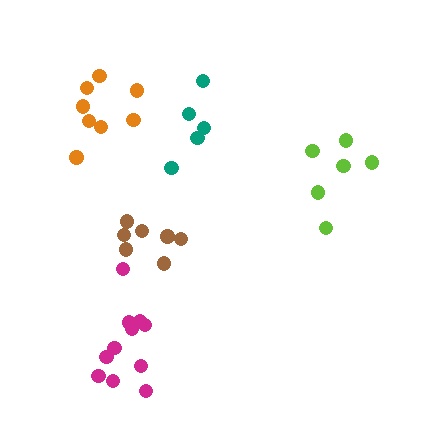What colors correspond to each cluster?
The clusters are colored: lime, brown, magenta, teal, orange.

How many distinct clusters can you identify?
There are 5 distinct clusters.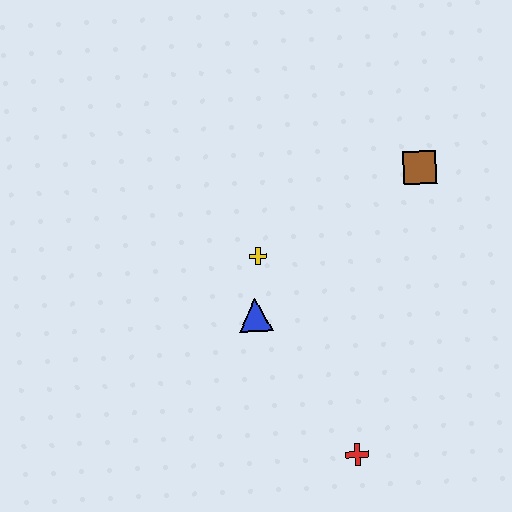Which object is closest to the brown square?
The yellow cross is closest to the brown square.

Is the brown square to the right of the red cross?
Yes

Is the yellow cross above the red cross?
Yes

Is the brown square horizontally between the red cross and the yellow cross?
No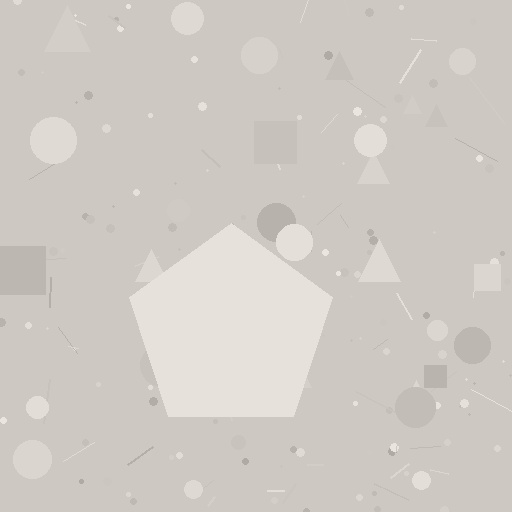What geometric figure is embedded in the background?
A pentagon is embedded in the background.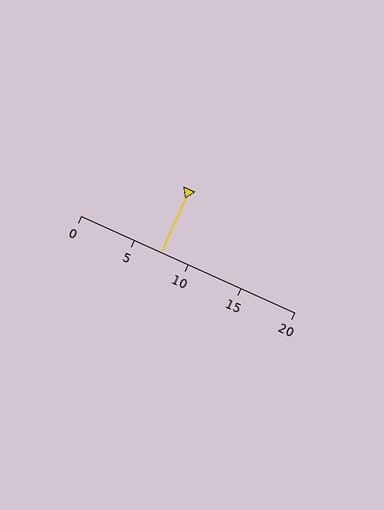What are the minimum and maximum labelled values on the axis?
The axis runs from 0 to 20.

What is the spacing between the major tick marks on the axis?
The major ticks are spaced 5 apart.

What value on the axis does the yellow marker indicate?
The marker indicates approximately 7.5.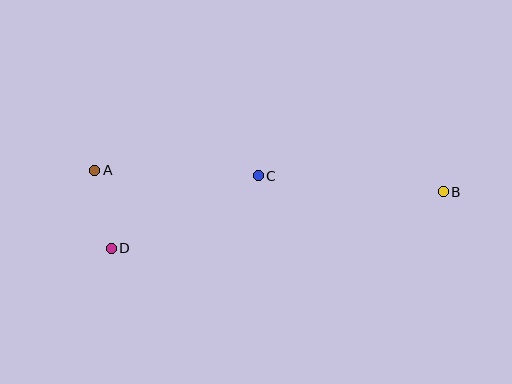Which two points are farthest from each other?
Points A and B are farthest from each other.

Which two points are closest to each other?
Points A and D are closest to each other.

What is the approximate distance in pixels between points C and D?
The distance between C and D is approximately 164 pixels.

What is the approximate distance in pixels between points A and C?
The distance between A and C is approximately 163 pixels.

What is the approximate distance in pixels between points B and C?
The distance between B and C is approximately 185 pixels.